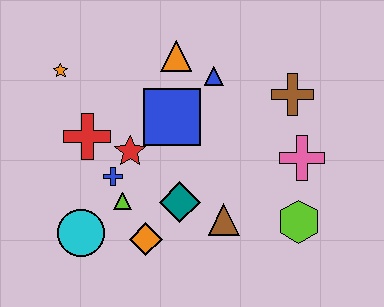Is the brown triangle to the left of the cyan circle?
No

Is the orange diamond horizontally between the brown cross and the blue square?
No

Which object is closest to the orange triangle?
The blue triangle is closest to the orange triangle.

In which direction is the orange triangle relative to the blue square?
The orange triangle is above the blue square.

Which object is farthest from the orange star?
The lime hexagon is farthest from the orange star.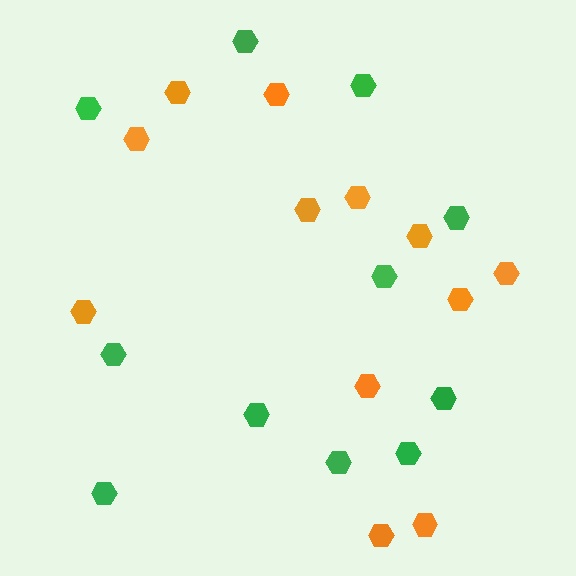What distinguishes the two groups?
There are 2 groups: one group of orange hexagons (12) and one group of green hexagons (11).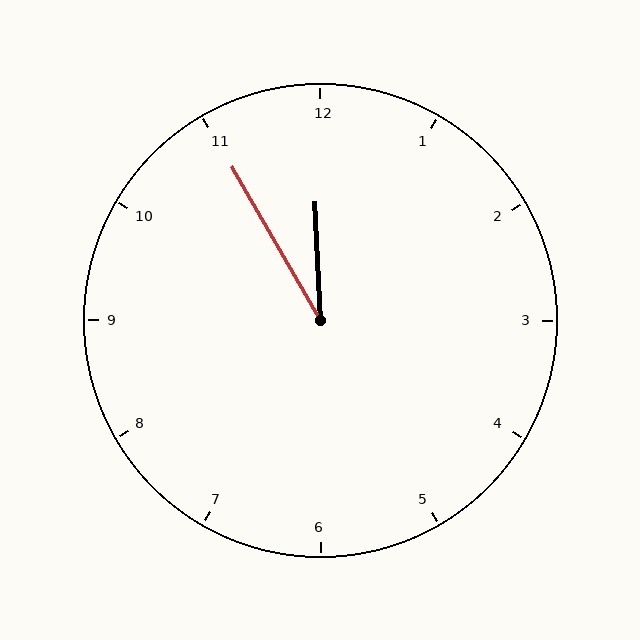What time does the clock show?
11:55.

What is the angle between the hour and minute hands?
Approximately 28 degrees.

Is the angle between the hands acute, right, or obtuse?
It is acute.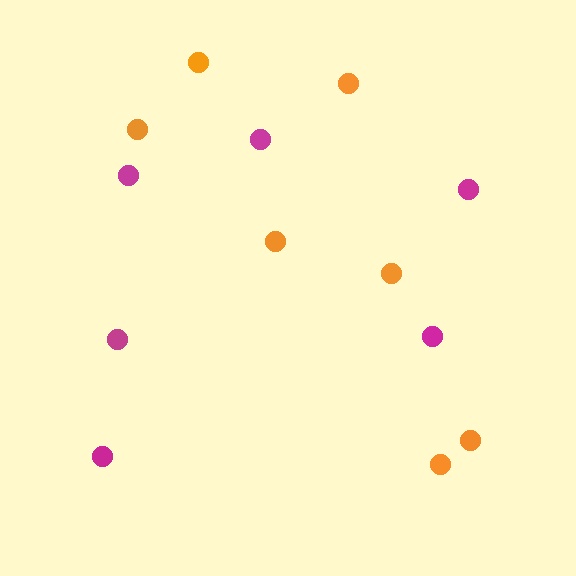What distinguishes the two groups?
There are 2 groups: one group of orange circles (7) and one group of magenta circles (6).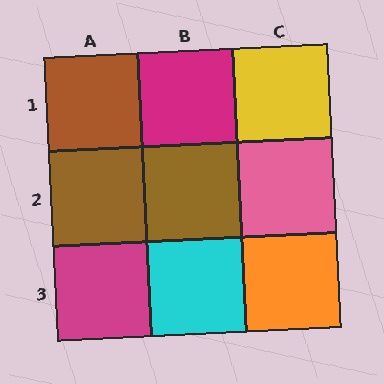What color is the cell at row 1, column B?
Magenta.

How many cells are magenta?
2 cells are magenta.